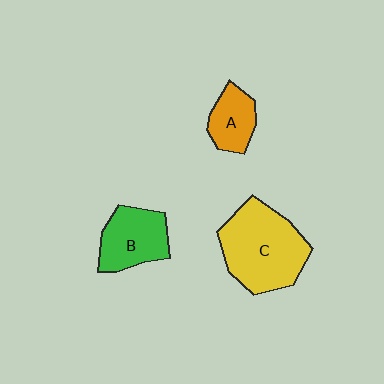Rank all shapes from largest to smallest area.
From largest to smallest: C (yellow), B (green), A (orange).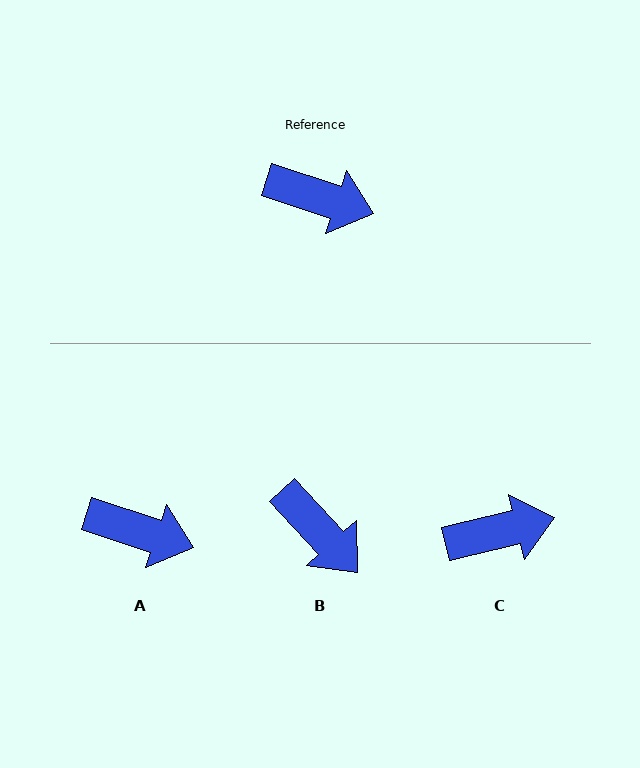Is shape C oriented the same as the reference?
No, it is off by about 31 degrees.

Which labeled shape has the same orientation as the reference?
A.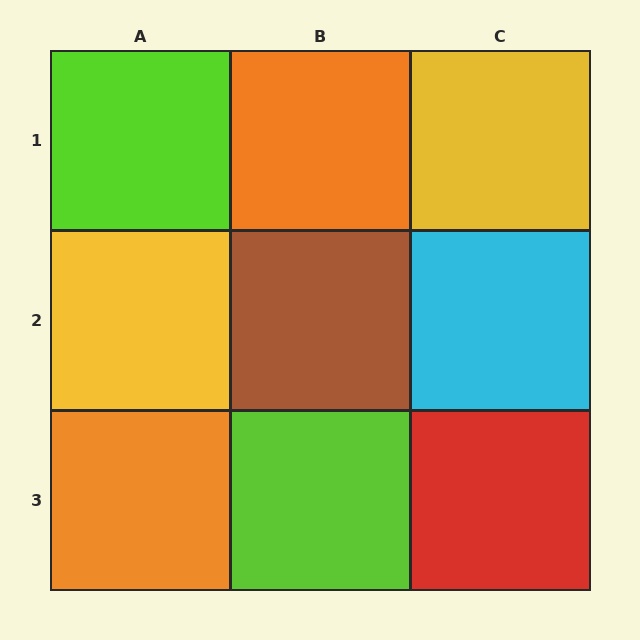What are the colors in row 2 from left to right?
Yellow, brown, cyan.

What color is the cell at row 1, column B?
Orange.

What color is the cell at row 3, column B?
Lime.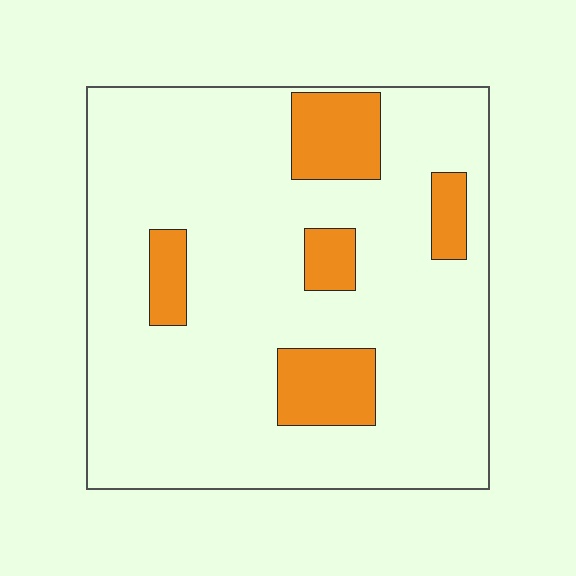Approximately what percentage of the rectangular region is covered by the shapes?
Approximately 15%.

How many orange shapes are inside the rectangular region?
5.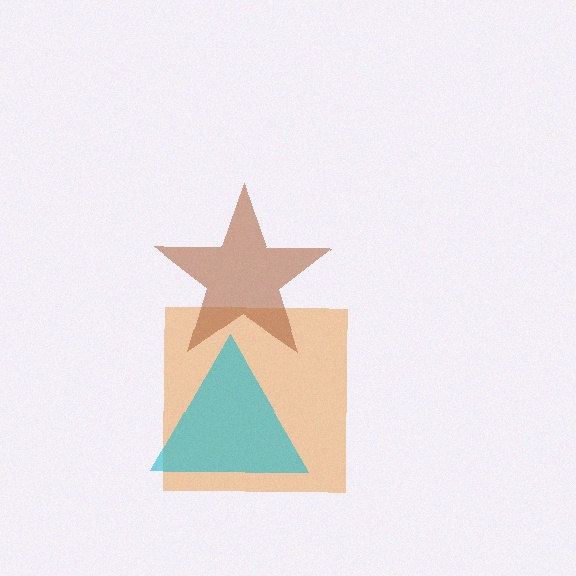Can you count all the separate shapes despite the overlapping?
Yes, there are 3 separate shapes.